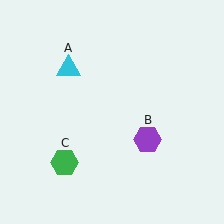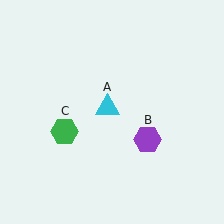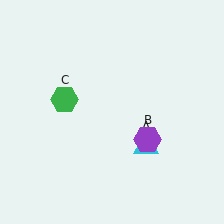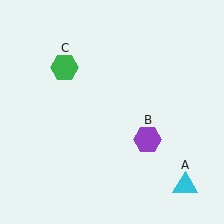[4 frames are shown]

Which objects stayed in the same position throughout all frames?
Purple hexagon (object B) remained stationary.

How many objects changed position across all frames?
2 objects changed position: cyan triangle (object A), green hexagon (object C).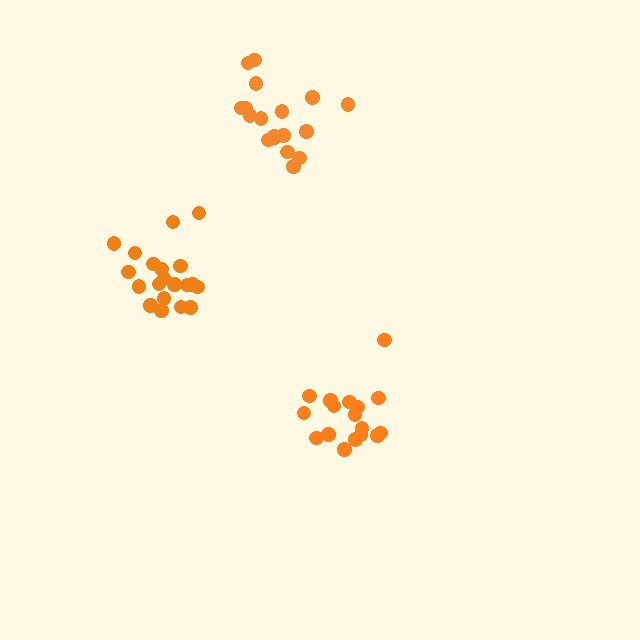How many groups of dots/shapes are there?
There are 3 groups.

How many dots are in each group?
Group 1: 18 dots, Group 2: 20 dots, Group 3: 17 dots (55 total).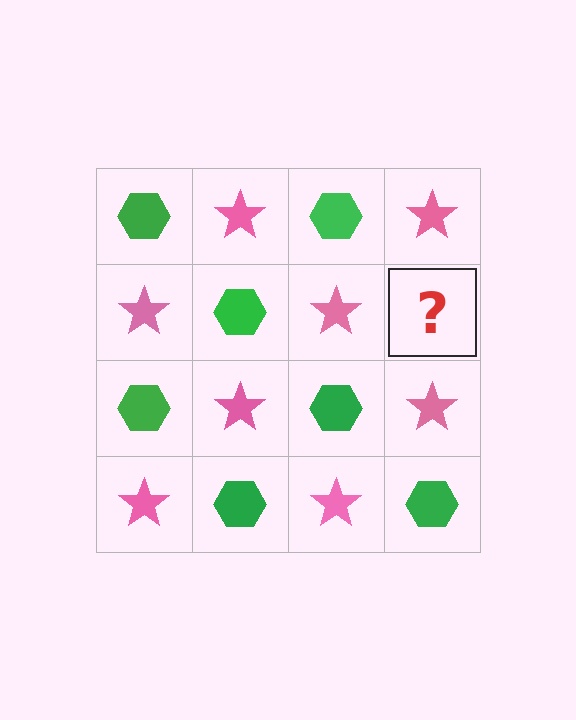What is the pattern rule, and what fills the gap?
The rule is that it alternates green hexagon and pink star in a checkerboard pattern. The gap should be filled with a green hexagon.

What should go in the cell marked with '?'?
The missing cell should contain a green hexagon.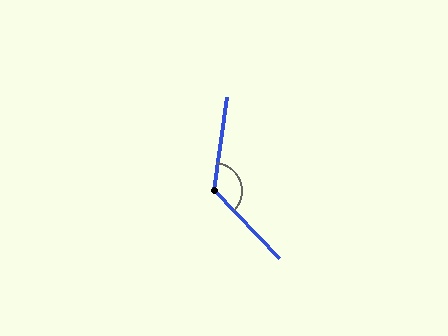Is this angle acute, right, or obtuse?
It is obtuse.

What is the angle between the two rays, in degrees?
Approximately 127 degrees.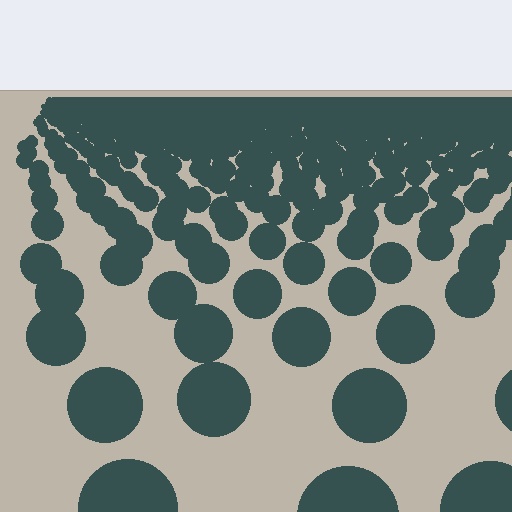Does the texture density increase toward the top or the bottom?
Density increases toward the top.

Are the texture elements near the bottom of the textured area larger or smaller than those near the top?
Larger. Near the bottom, elements are closer to the viewer and appear at a bigger on-screen size.